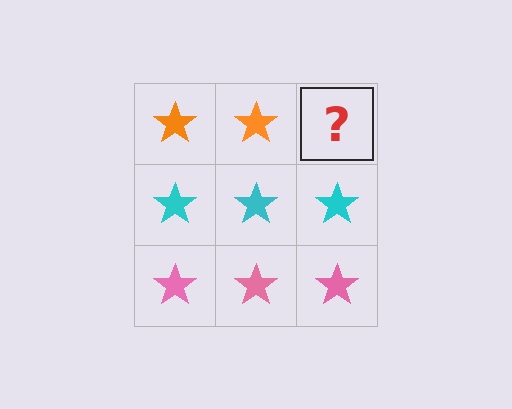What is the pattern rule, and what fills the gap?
The rule is that each row has a consistent color. The gap should be filled with an orange star.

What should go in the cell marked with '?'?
The missing cell should contain an orange star.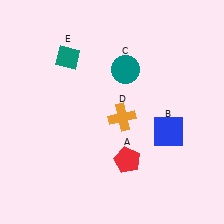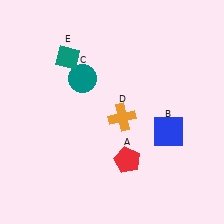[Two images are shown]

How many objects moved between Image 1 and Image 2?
1 object moved between the two images.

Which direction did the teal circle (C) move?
The teal circle (C) moved left.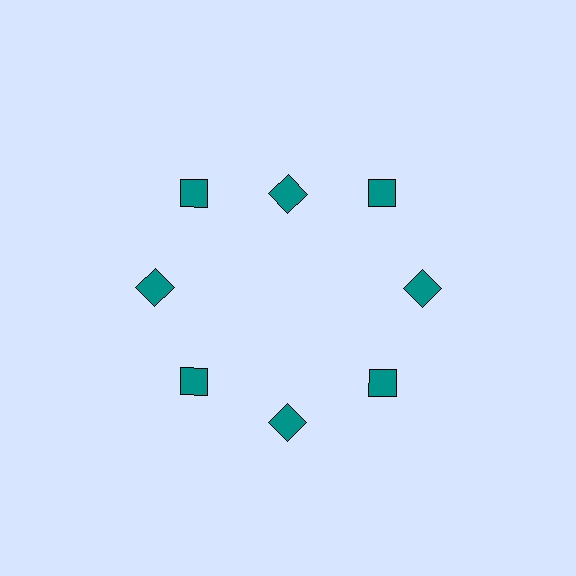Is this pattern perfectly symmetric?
No. The 8 teal squares are arranged in a ring, but one element near the 12 o'clock position is pulled inward toward the center, breaking the 8-fold rotational symmetry.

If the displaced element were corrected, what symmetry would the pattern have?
It would have 8-fold rotational symmetry — the pattern would map onto itself every 45 degrees.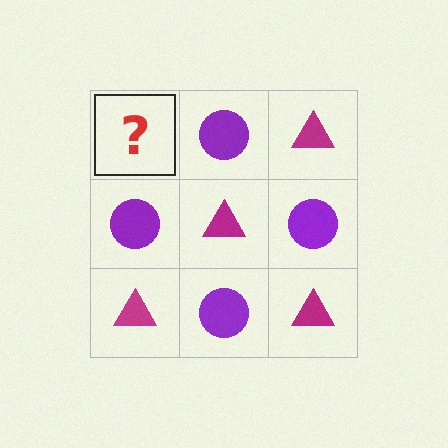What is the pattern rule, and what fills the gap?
The rule is that it alternates magenta triangle and purple circle in a checkerboard pattern. The gap should be filled with a magenta triangle.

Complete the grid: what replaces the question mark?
The question mark should be replaced with a magenta triangle.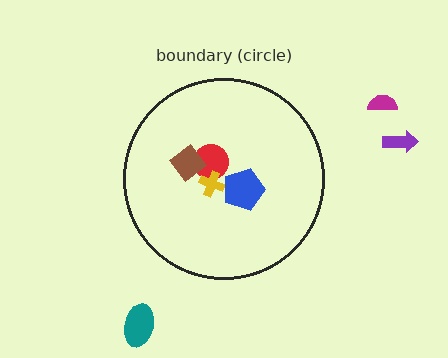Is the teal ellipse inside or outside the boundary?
Outside.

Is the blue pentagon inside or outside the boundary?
Inside.